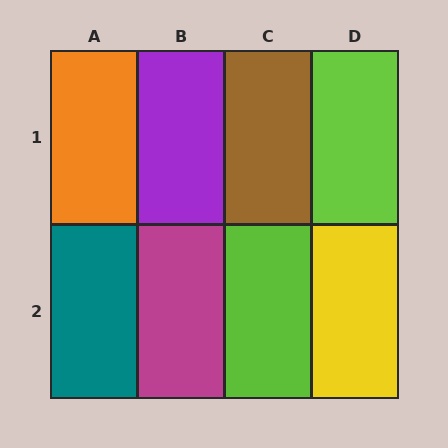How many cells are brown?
1 cell is brown.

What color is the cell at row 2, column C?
Lime.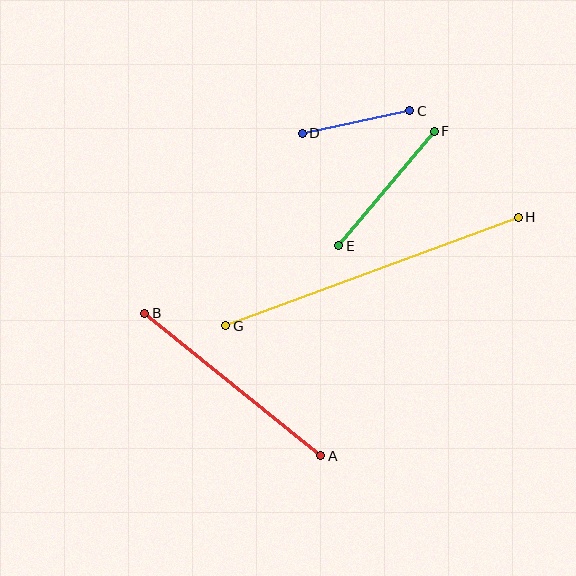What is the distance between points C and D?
The distance is approximately 110 pixels.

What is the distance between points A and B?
The distance is approximately 226 pixels.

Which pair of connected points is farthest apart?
Points G and H are farthest apart.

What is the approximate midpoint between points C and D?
The midpoint is at approximately (356, 122) pixels.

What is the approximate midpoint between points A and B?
The midpoint is at approximately (233, 384) pixels.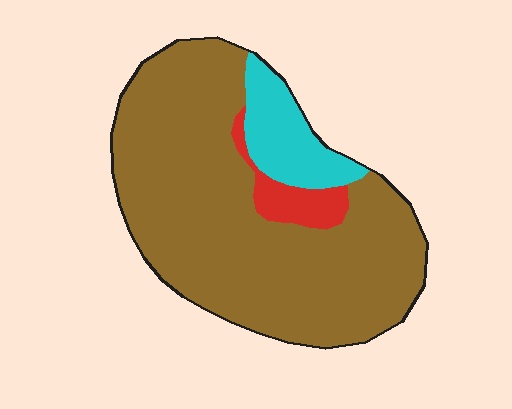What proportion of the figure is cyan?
Cyan takes up less than a sixth of the figure.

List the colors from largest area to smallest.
From largest to smallest: brown, cyan, red.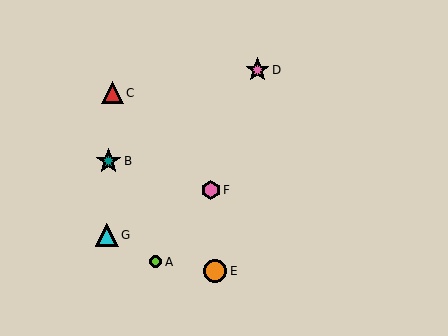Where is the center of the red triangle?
The center of the red triangle is at (112, 93).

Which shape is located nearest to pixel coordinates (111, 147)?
The teal star (labeled B) at (109, 161) is nearest to that location.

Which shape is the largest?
The teal star (labeled B) is the largest.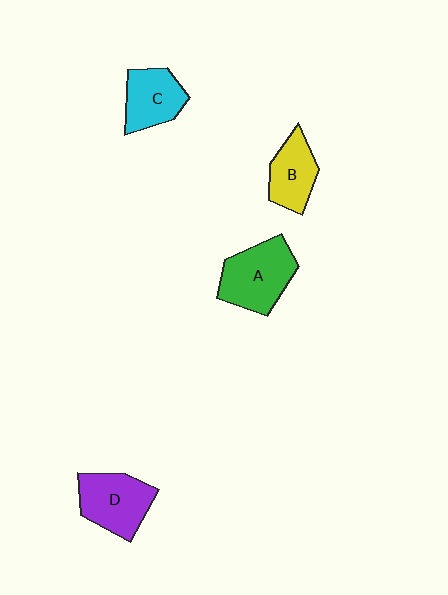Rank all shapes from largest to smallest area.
From largest to smallest: A (green), D (purple), C (cyan), B (yellow).